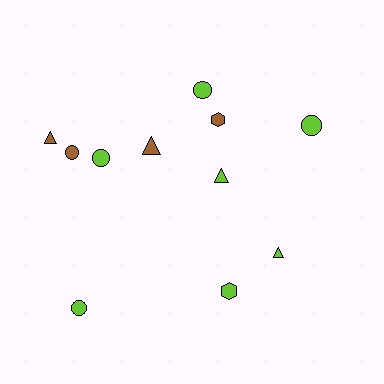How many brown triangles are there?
There are 2 brown triangles.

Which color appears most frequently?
Lime, with 7 objects.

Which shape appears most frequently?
Circle, with 5 objects.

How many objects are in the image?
There are 11 objects.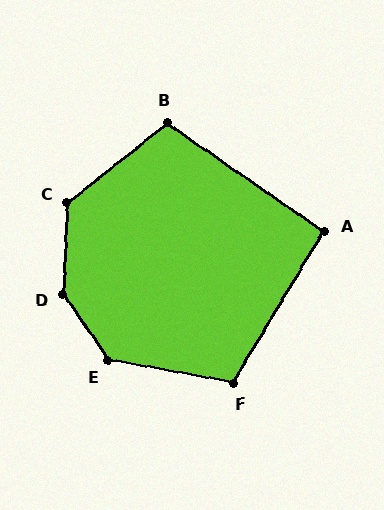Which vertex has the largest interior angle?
D, at approximately 143 degrees.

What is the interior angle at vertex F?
Approximately 111 degrees (obtuse).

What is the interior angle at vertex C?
Approximately 132 degrees (obtuse).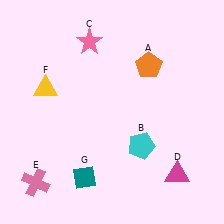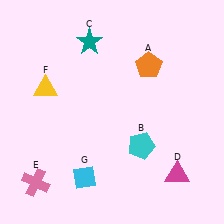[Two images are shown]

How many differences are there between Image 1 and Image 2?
There are 2 differences between the two images.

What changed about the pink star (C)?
In Image 1, C is pink. In Image 2, it changed to teal.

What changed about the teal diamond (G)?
In Image 1, G is teal. In Image 2, it changed to cyan.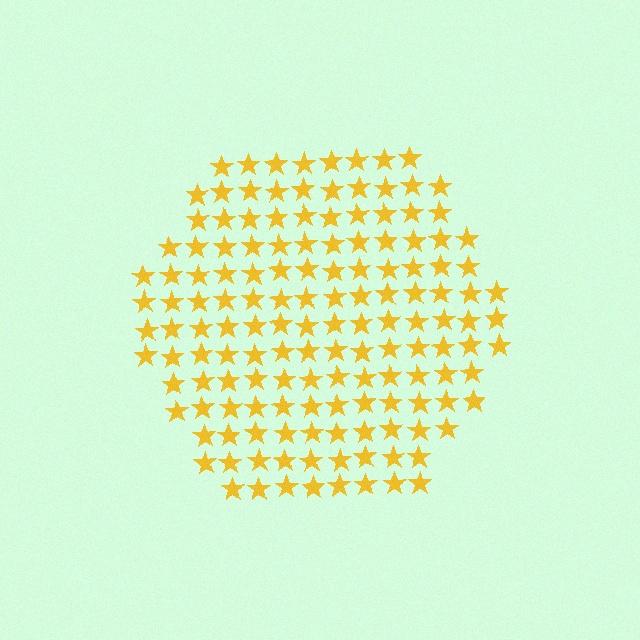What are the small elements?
The small elements are stars.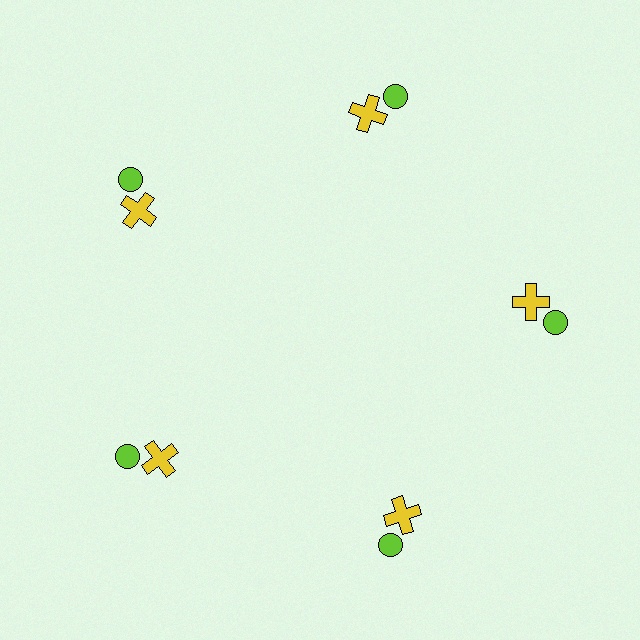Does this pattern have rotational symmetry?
Yes, this pattern has 5-fold rotational symmetry. It looks the same after rotating 72 degrees around the center.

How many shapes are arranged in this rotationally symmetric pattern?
There are 10 shapes, arranged in 5 groups of 2.